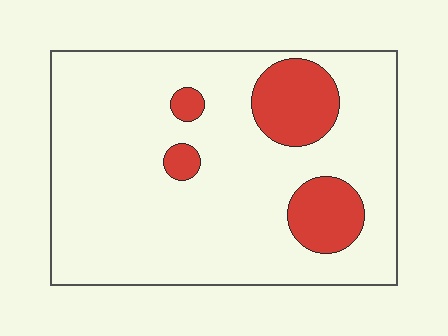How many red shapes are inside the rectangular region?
4.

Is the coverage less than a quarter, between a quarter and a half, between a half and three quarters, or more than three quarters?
Less than a quarter.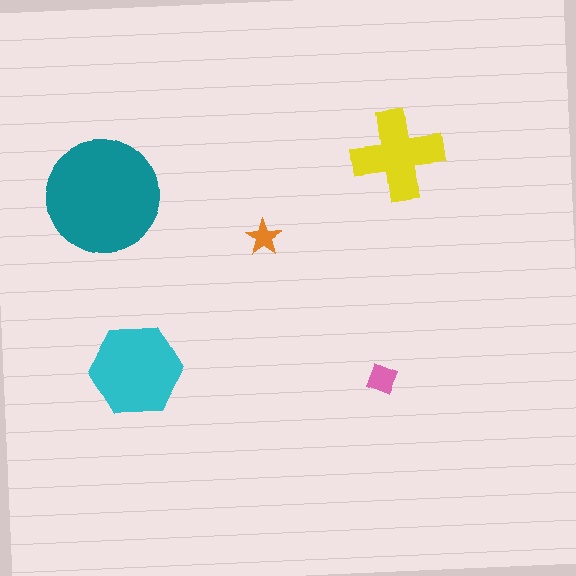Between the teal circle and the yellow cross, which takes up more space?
The teal circle.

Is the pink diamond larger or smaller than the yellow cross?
Smaller.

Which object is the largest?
The teal circle.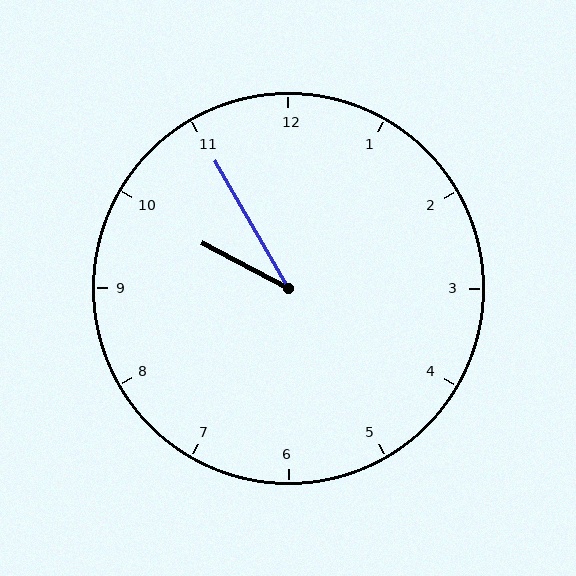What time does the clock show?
9:55.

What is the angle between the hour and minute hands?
Approximately 32 degrees.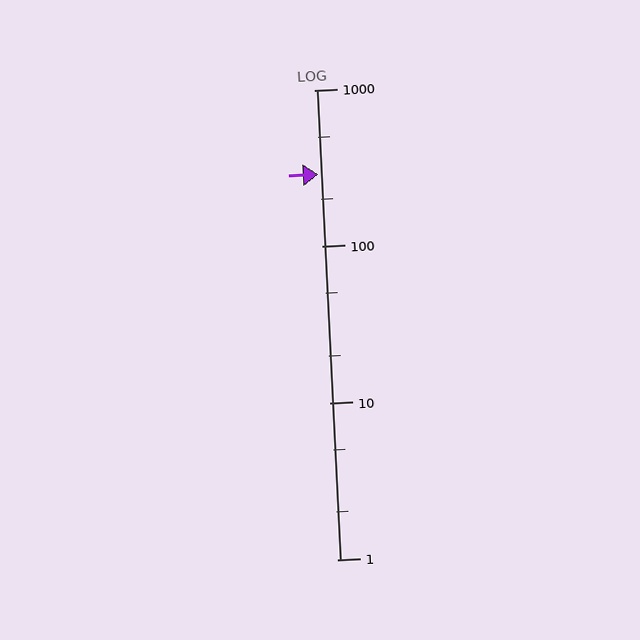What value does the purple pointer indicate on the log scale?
The pointer indicates approximately 290.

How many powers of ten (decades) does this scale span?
The scale spans 3 decades, from 1 to 1000.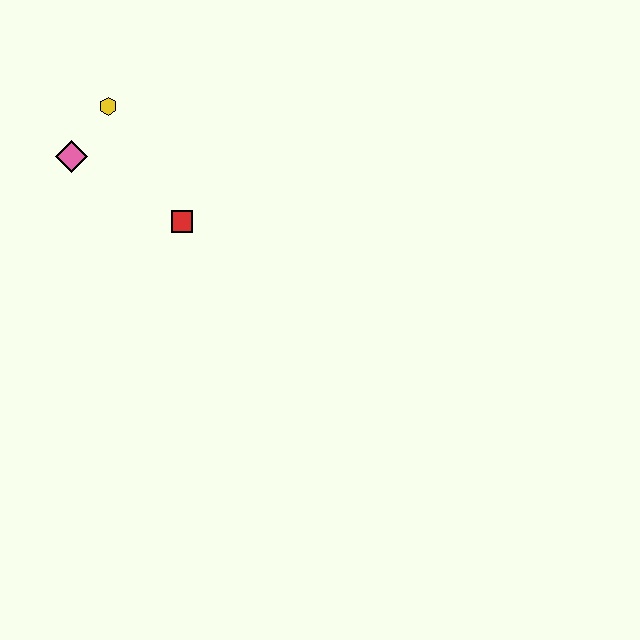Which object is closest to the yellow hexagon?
The pink diamond is closest to the yellow hexagon.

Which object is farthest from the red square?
The yellow hexagon is farthest from the red square.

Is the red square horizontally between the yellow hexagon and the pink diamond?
No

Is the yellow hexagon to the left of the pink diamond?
No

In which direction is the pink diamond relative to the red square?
The pink diamond is to the left of the red square.